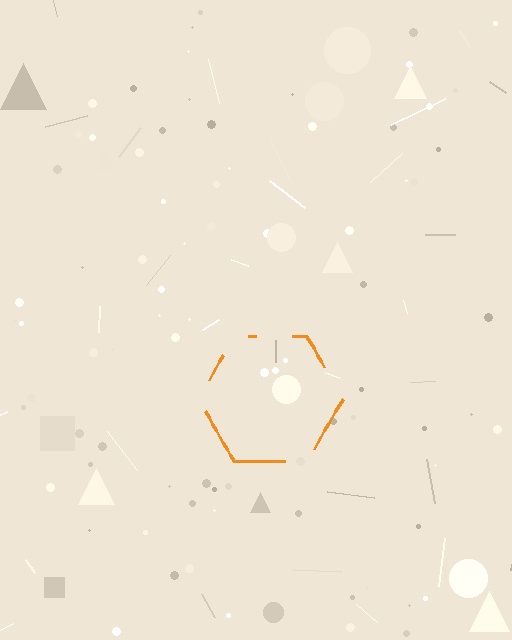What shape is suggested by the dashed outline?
The dashed outline suggests a hexagon.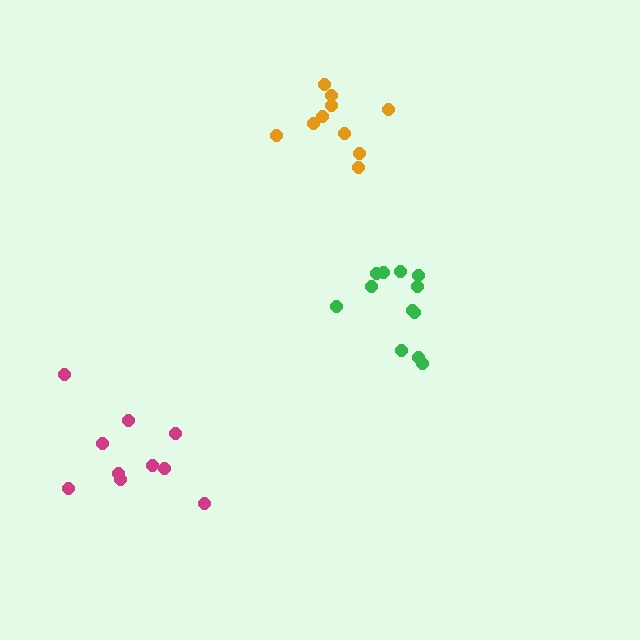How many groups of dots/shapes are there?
There are 3 groups.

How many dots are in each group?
Group 1: 10 dots, Group 2: 10 dots, Group 3: 12 dots (32 total).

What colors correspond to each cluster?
The clusters are colored: orange, magenta, green.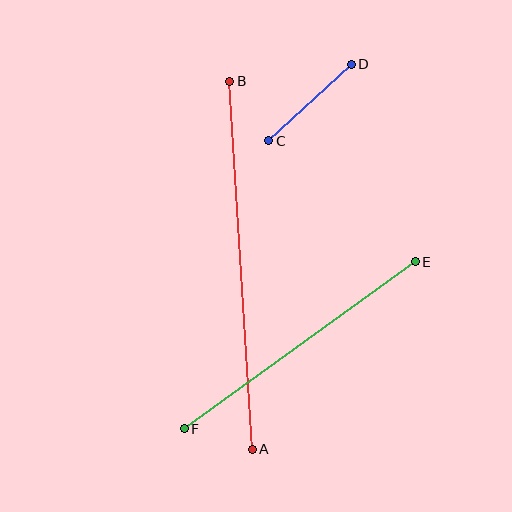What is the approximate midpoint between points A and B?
The midpoint is at approximately (241, 265) pixels.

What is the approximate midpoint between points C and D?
The midpoint is at approximately (310, 102) pixels.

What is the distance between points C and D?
The distance is approximately 112 pixels.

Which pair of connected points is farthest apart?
Points A and B are farthest apart.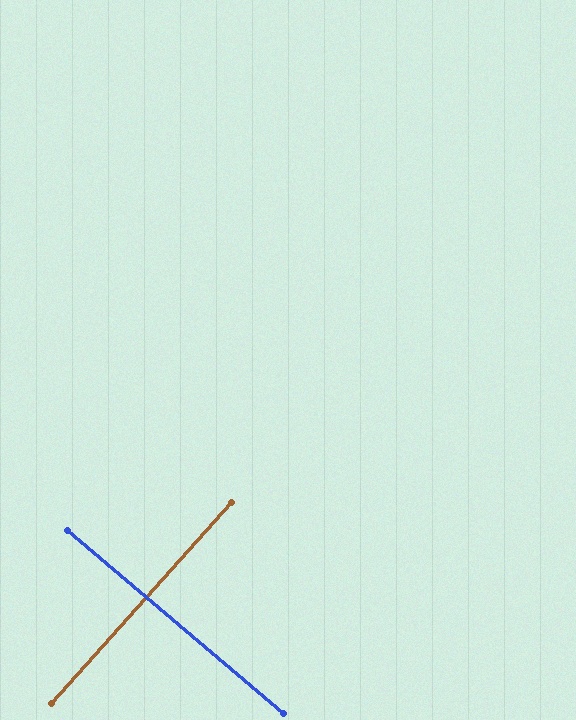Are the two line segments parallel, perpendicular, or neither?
Perpendicular — they meet at approximately 89°.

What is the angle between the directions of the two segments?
Approximately 89 degrees.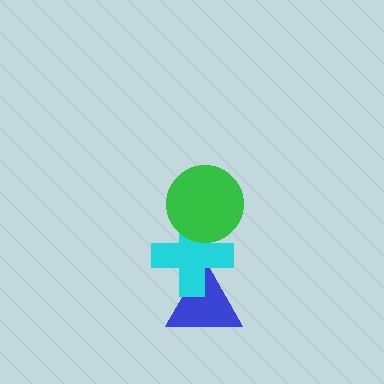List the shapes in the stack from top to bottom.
From top to bottom: the green circle, the cyan cross, the blue triangle.